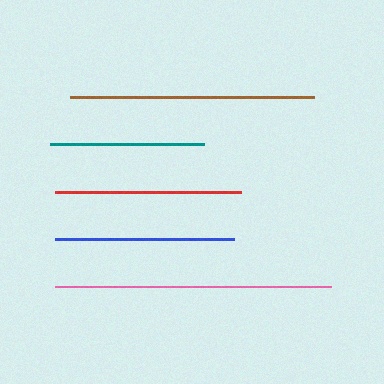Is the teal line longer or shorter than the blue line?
The blue line is longer than the teal line.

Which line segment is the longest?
The pink line is the longest at approximately 277 pixels.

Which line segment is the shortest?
The teal line is the shortest at approximately 154 pixels.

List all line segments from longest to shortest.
From longest to shortest: pink, brown, red, blue, teal.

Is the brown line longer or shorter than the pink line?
The pink line is longer than the brown line.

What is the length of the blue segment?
The blue segment is approximately 178 pixels long.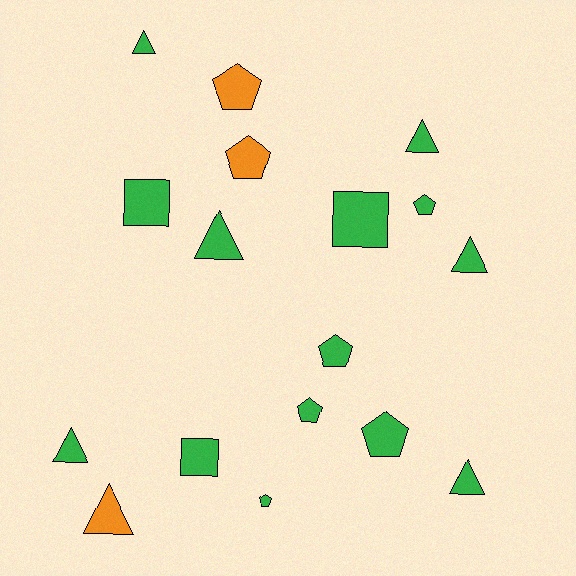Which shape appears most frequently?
Pentagon, with 7 objects.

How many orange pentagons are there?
There are 2 orange pentagons.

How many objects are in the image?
There are 17 objects.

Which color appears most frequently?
Green, with 14 objects.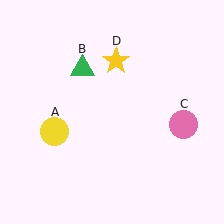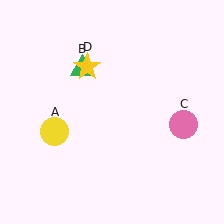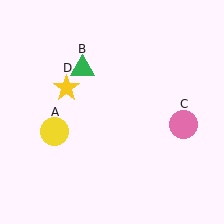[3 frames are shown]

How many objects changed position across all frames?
1 object changed position: yellow star (object D).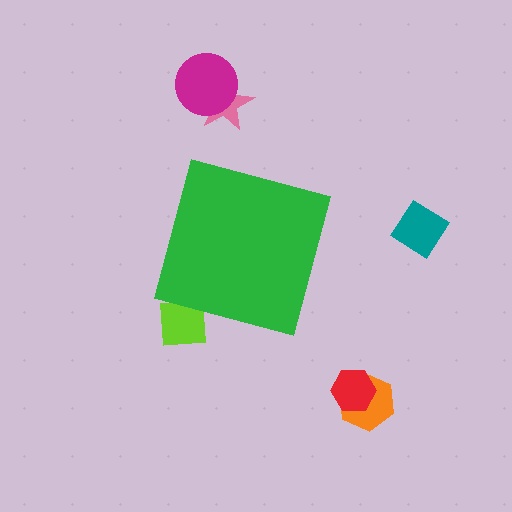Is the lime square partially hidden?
Yes, the lime square is partially hidden behind the green square.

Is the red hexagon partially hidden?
No, the red hexagon is fully visible.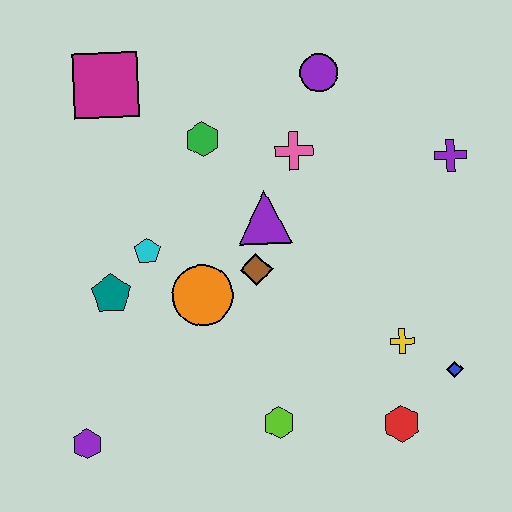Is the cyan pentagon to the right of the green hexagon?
No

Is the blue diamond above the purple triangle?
No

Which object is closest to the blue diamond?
The yellow cross is closest to the blue diamond.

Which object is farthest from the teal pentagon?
The purple cross is farthest from the teal pentagon.